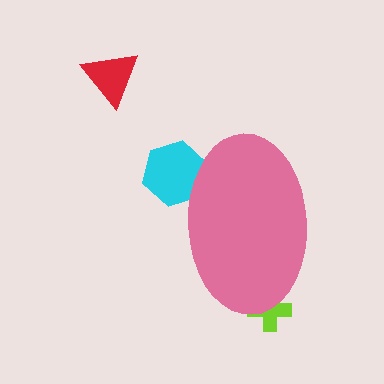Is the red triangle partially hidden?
No, the red triangle is fully visible.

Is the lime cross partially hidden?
Yes, the lime cross is partially hidden behind the pink ellipse.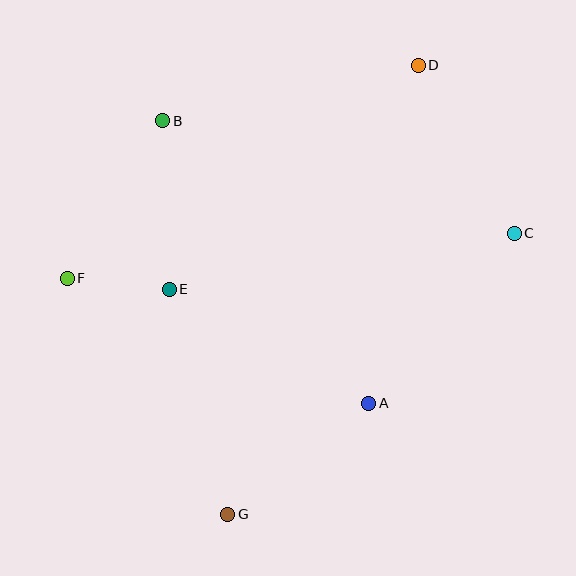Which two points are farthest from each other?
Points D and G are farthest from each other.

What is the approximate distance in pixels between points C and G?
The distance between C and G is approximately 401 pixels.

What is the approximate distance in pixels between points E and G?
The distance between E and G is approximately 232 pixels.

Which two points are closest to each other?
Points E and F are closest to each other.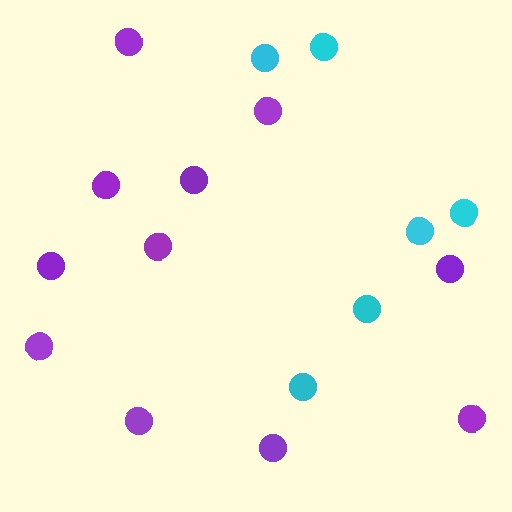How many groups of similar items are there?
There are 2 groups: one group of cyan circles (6) and one group of purple circles (11).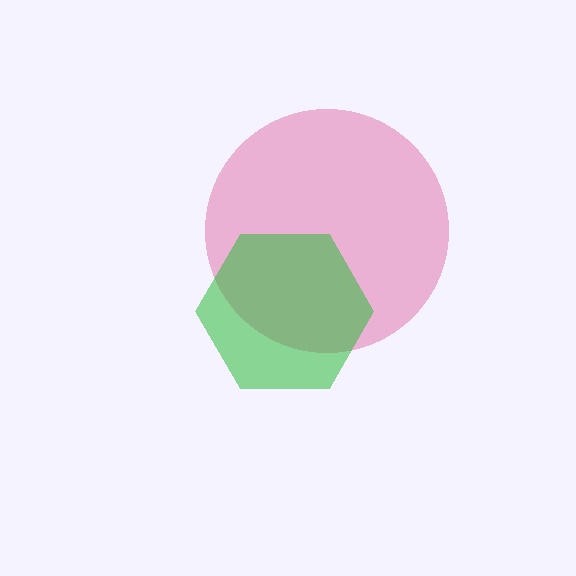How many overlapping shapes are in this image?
There are 2 overlapping shapes in the image.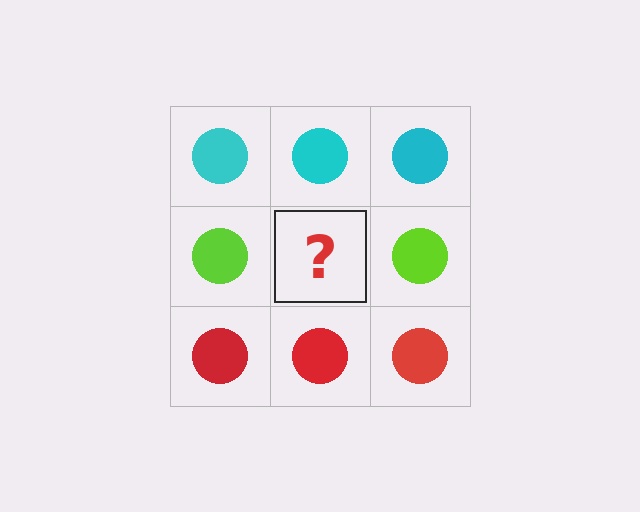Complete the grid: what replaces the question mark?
The question mark should be replaced with a lime circle.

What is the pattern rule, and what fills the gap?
The rule is that each row has a consistent color. The gap should be filled with a lime circle.